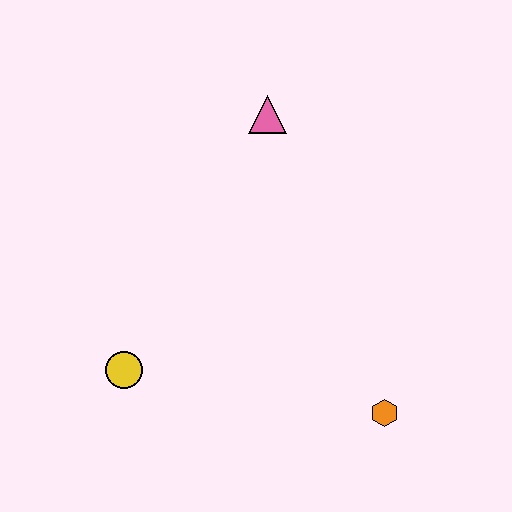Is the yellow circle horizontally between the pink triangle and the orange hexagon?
No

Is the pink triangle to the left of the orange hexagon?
Yes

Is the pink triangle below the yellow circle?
No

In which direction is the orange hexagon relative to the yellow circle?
The orange hexagon is to the right of the yellow circle.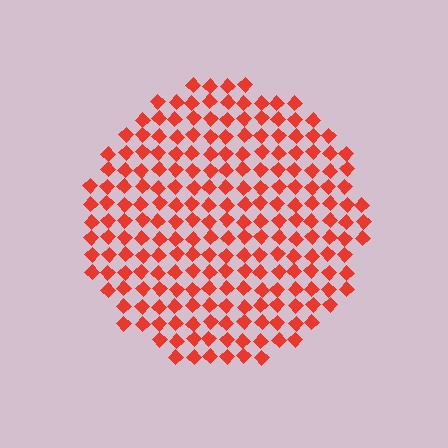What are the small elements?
The small elements are diamonds.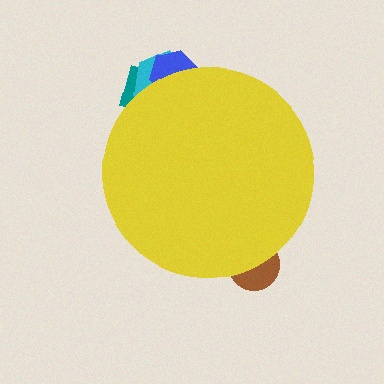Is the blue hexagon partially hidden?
Yes, the blue hexagon is partially hidden behind the yellow circle.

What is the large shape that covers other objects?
A yellow circle.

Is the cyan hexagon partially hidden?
Yes, the cyan hexagon is partially hidden behind the yellow circle.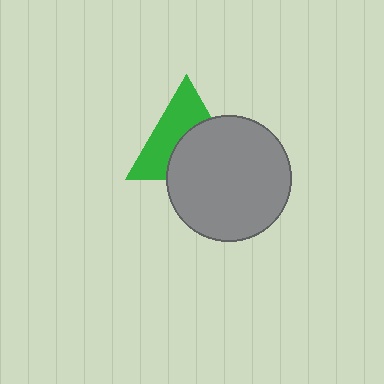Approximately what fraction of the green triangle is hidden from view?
Roughly 49% of the green triangle is hidden behind the gray circle.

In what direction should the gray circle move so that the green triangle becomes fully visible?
The gray circle should move down. That is the shortest direction to clear the overlap and leave the green triangle fully visible.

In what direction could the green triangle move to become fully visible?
The green triangle could move up. That would shift it out from behind the gray circle entirely.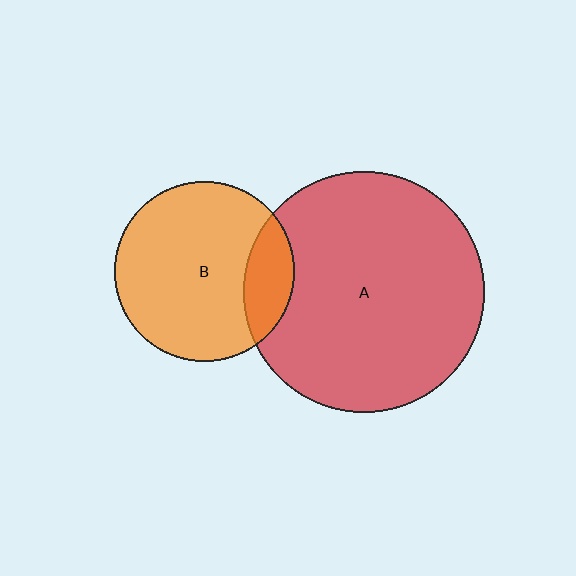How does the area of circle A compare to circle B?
Approximately 1.8 times.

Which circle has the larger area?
Circle A (red).